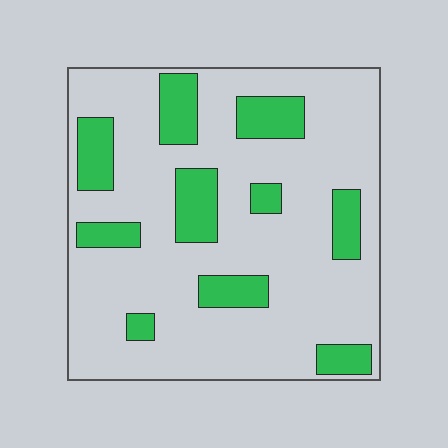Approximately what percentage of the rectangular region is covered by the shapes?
Approximately 20%.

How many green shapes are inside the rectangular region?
10.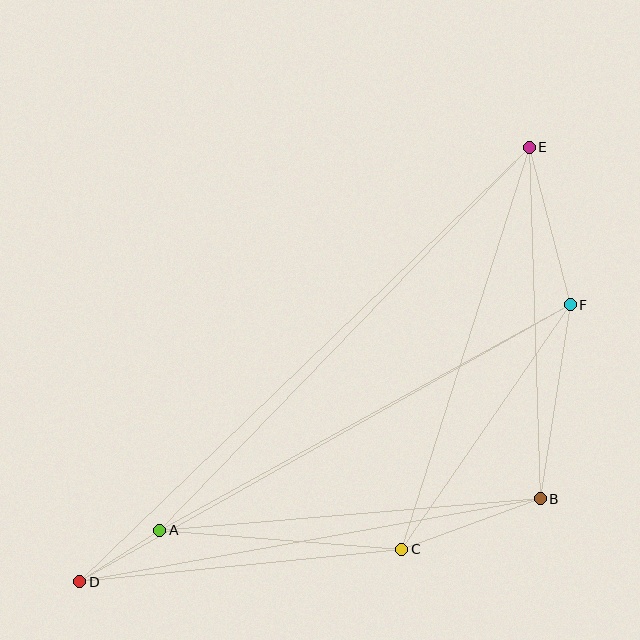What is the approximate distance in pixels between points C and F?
The distance between C and F is approximately 297 pixels.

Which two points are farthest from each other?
Points D and E are farthest from each other.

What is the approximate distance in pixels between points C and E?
The distance between C and E is approximately 422 pixels.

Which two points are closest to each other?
Points A and D are closest to each other.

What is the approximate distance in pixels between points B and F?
The distance between B and F is approximately 196 pixels.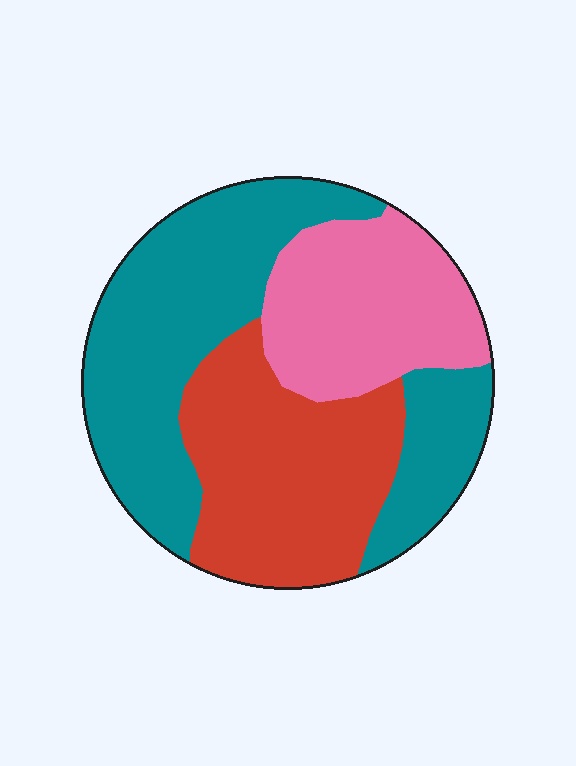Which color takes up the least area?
Pink, at roughly 25%.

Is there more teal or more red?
Teal.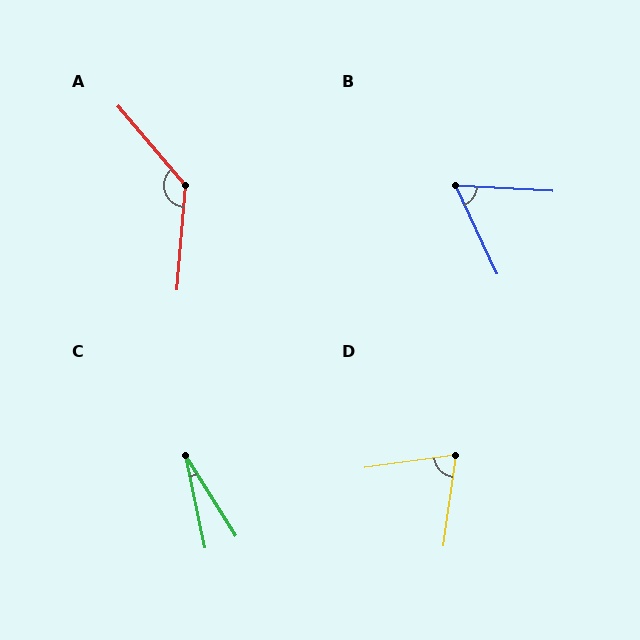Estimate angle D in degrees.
Approximately 74 degrees.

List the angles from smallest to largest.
C (20°), B (62°), D (74°), A (135°).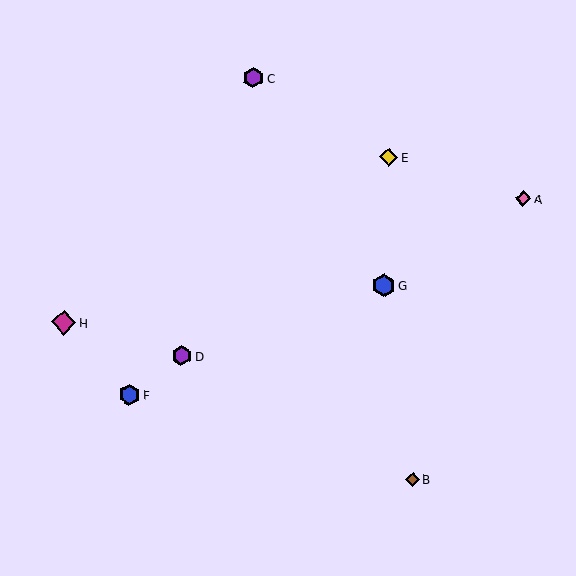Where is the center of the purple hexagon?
The center of the purple hexagon is at (253, 78).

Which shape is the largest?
The magenta diamond (labeled H) is the largest.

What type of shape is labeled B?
Shape B is a brown diamond.